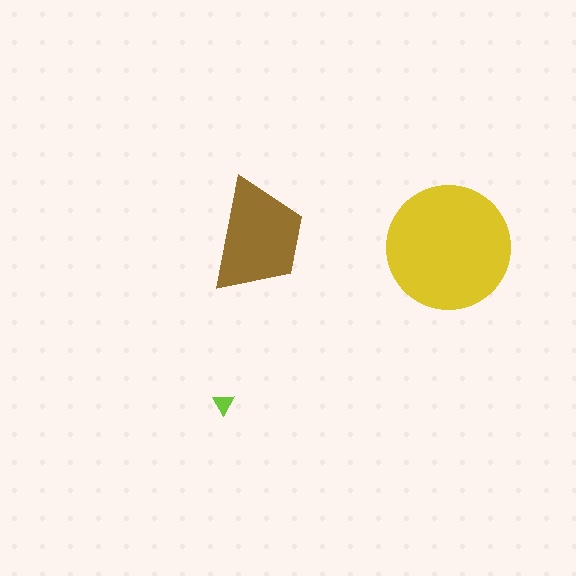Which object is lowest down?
The lime triangle is bottommost.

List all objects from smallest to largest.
The lime triangle, the brown trapezoid, the yellow circle.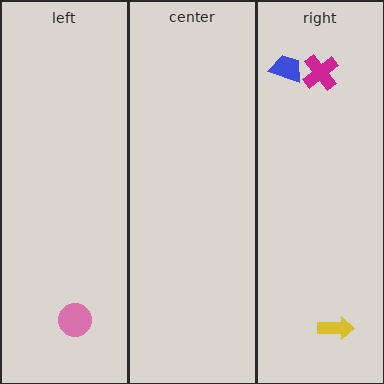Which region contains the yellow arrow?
The right region.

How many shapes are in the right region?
3.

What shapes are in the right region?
The magenta cross, the yellow arrow, the blue trapezoid.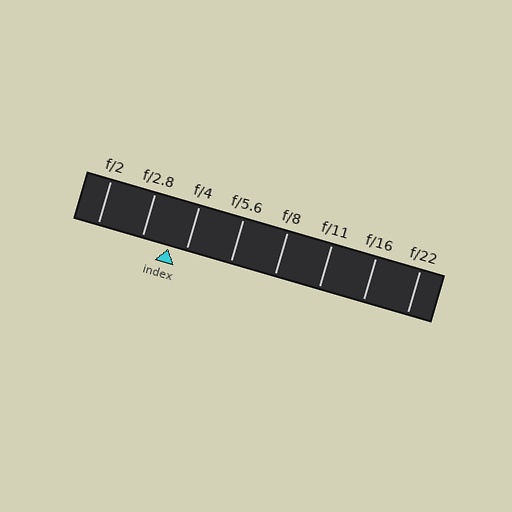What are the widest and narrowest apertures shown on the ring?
The widest aperture shown is f/2 and the narrowest is f/22.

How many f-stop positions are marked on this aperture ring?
There are 8 f-stop positions marked.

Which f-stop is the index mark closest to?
The index mark is closest to f/4.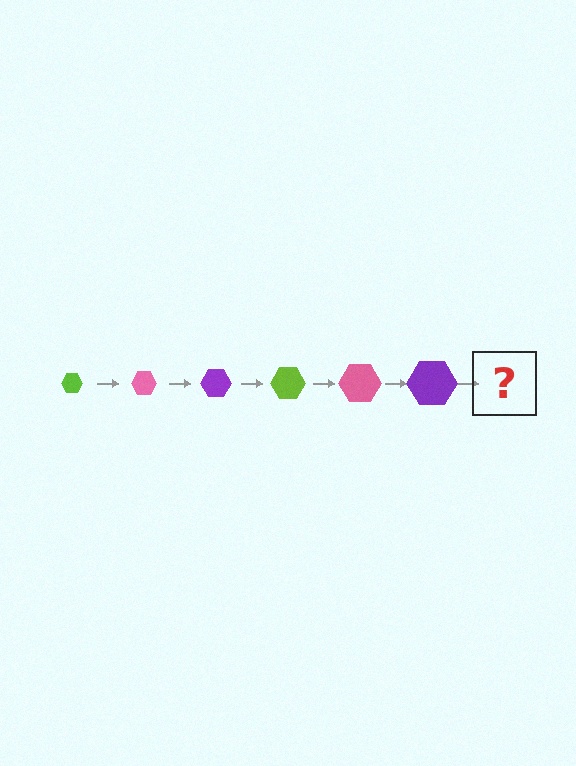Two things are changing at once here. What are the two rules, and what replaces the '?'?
The two rules are that the hexagon grows larger each step and the color cycles through lime, pink, and purple. The '?' should be a lime hexagon, larger than the previous one.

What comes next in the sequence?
The next element should be a lime hexagon, larger than the previous one.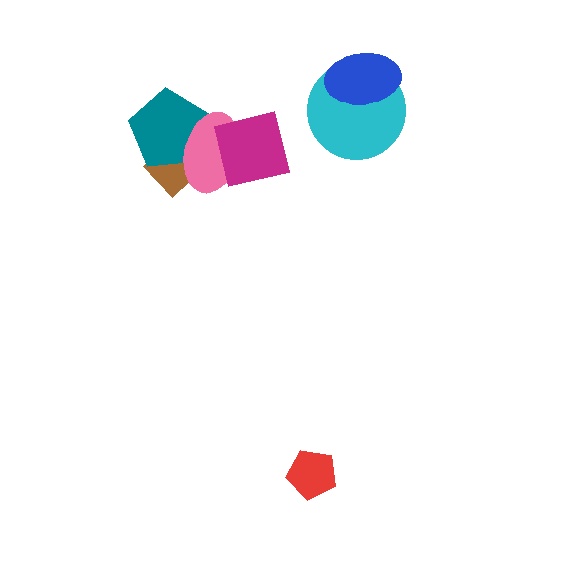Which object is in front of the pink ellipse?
The magenta square is in front of the pink ellipse.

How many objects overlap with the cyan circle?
1 object overlaps with the cyan circle.